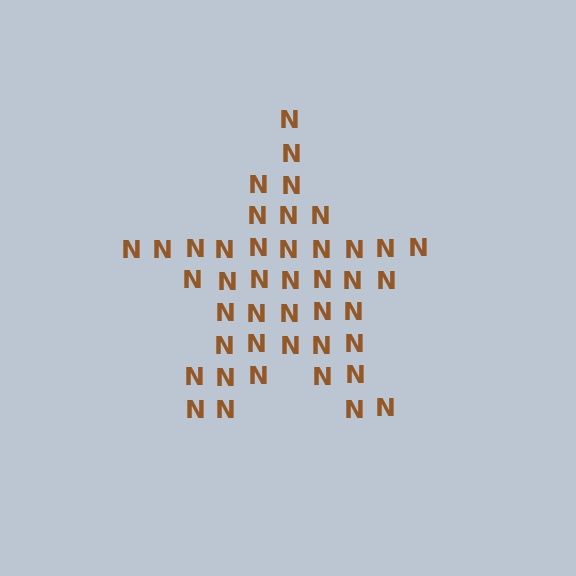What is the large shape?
The large shape is a star.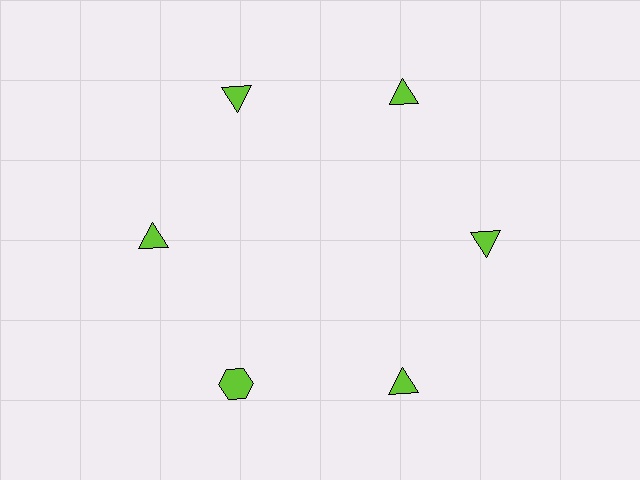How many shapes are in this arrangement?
There are 6 shapes arranged in a ring pattern.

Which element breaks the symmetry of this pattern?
The lime hexagon at roughly the 7 o'clock position breaks the symmetry. All other shapes are lime triangles.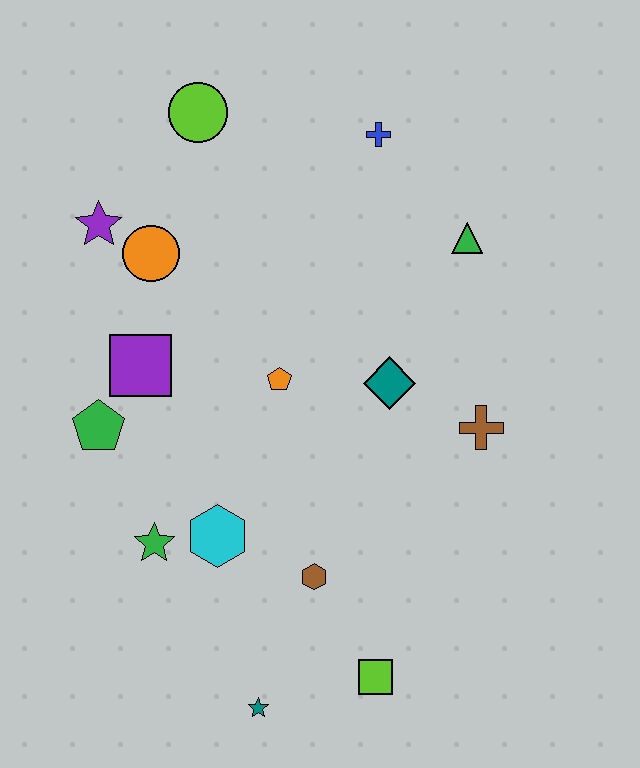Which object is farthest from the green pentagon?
The green triangle is farthest from the green pentagon.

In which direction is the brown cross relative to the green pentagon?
The brown cross is to the right of the green pentagon.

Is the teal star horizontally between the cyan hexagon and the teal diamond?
Yes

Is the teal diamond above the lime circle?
No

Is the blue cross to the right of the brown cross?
No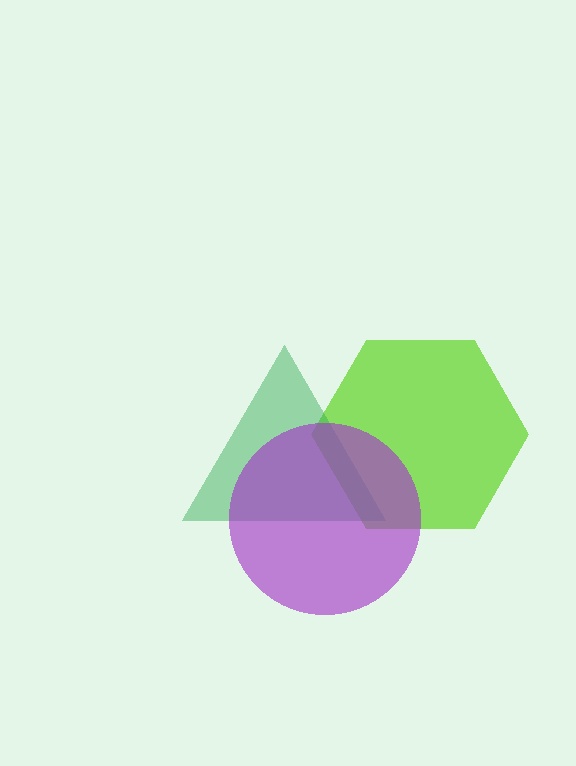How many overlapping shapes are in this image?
There are 3 overlapping shapes in the image.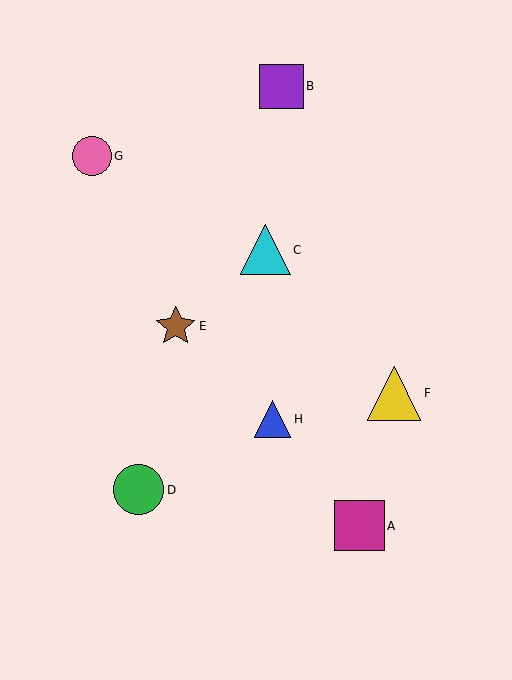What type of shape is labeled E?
Shape E is a brown star.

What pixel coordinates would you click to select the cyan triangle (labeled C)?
Click at (265, 250) to select the cyan triangle C.